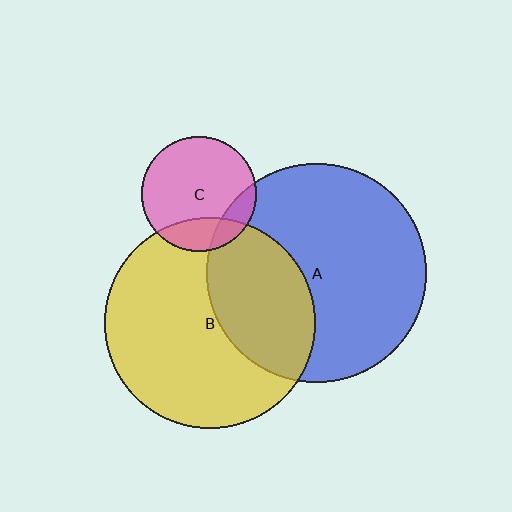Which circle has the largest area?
Circle A (blue).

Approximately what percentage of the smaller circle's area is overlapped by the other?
Approximately 15%.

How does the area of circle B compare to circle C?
Approximately 3.4 times.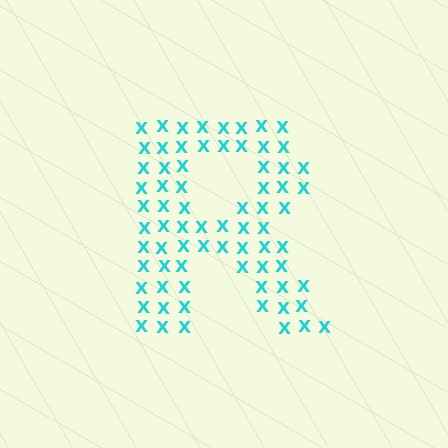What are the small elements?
The small elements are letter X's.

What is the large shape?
The large shape is the letter R.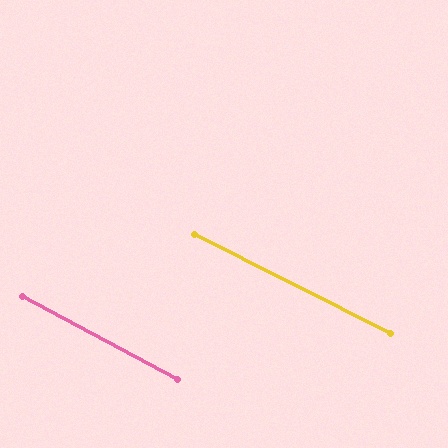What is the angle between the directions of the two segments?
Approximately 1 degree.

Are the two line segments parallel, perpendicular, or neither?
Parallel — their directions differ by only 1.4°.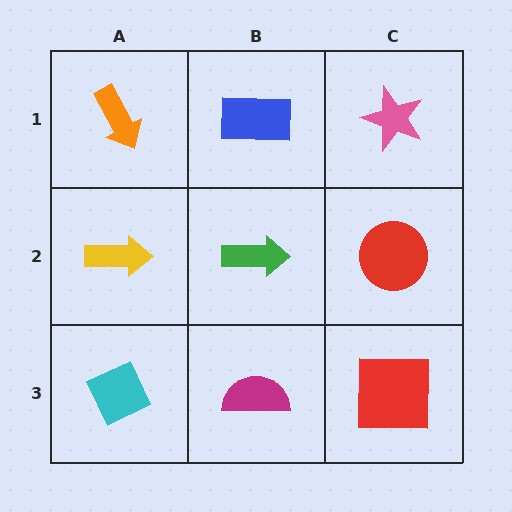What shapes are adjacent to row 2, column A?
An orange arrow (row 1, column A), a cyan diamond (row 3, column A), a green arrow (row 2, column B).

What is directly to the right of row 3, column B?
A red square.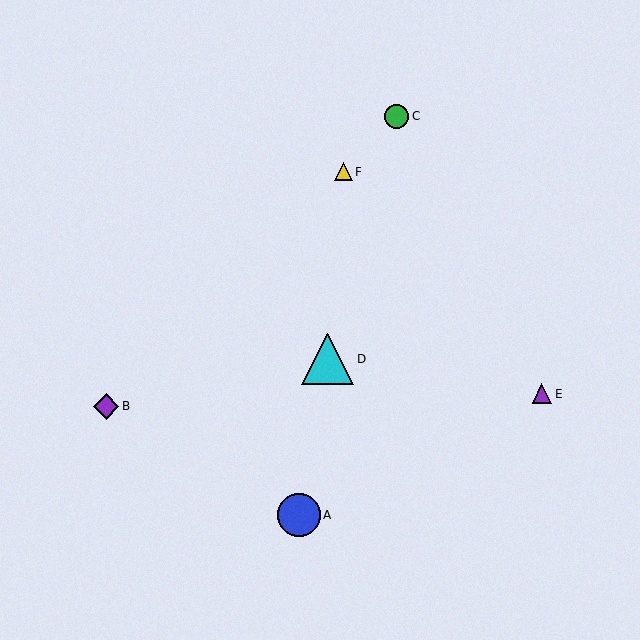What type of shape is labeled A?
Shape A is a blue circle.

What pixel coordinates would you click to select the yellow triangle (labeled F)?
Click at (343, 172) to select the yellow triangle F.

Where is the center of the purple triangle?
The center of the purple triangle is at (542, 394).